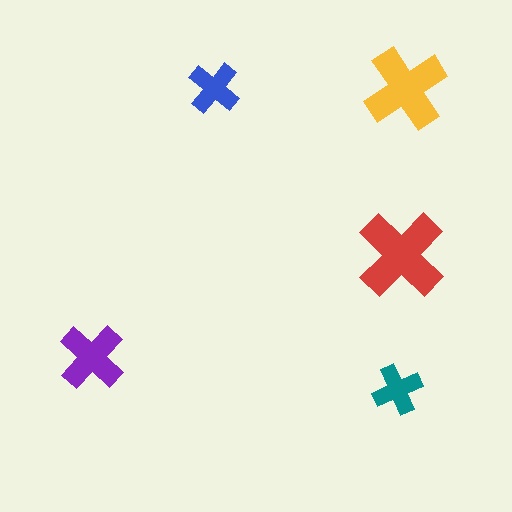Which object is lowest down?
The teal cross is bottommost.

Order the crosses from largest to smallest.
the red one, the yellow one, the purple one, the blue one, the teal one.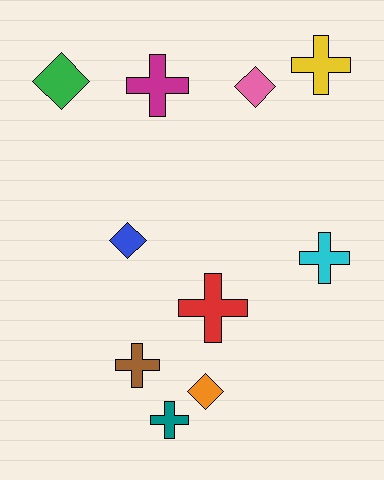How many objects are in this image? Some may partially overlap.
There are 10 objects.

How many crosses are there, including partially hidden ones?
There are 6 crosses.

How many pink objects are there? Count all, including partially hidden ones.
There is 1 pink object.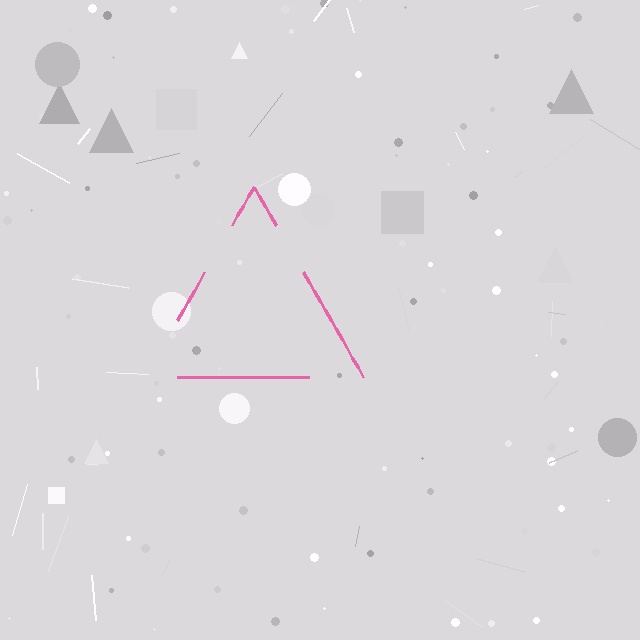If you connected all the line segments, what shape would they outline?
They would outline a triangle.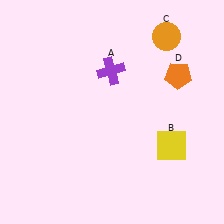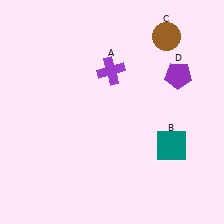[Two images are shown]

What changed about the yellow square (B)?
In Image 1, B is yellow. In Image 2, it changed to teal.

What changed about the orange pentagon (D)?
In Image 1, D is orange. In Image 2, it changed to purple.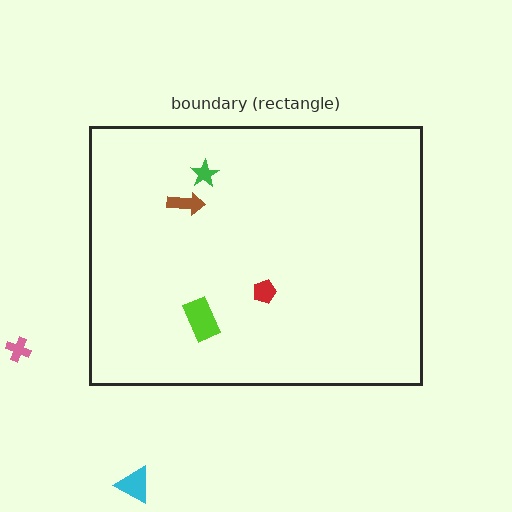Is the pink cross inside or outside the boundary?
Outside.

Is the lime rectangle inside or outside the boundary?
Inside.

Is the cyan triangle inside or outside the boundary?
Outside.